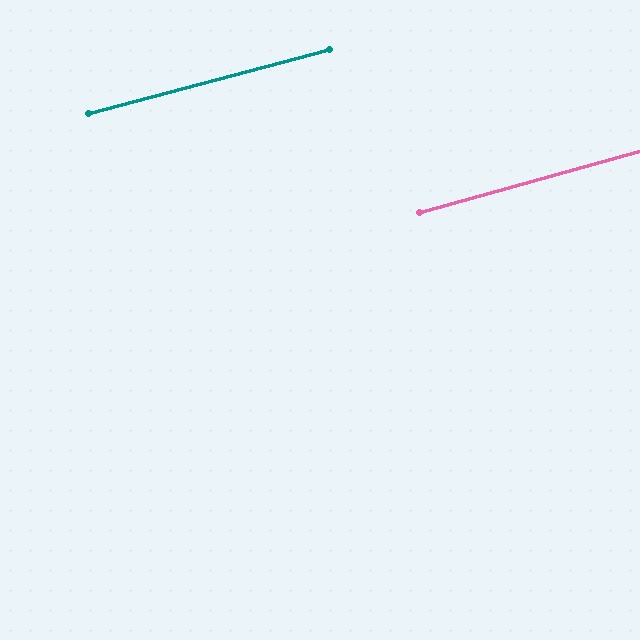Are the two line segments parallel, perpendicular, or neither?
Parallel — their directions differ by only 0.6°.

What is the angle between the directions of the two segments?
Approximately 1 degree.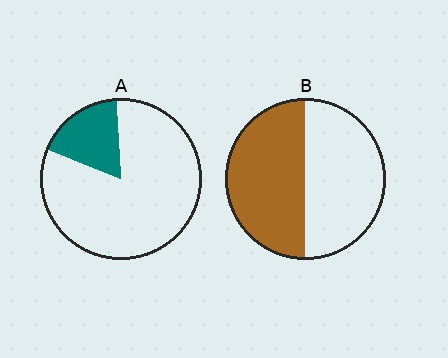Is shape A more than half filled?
No.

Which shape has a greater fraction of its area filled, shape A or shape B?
Shape B.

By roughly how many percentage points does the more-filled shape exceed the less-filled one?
By roughly 30 percentage points (B over A).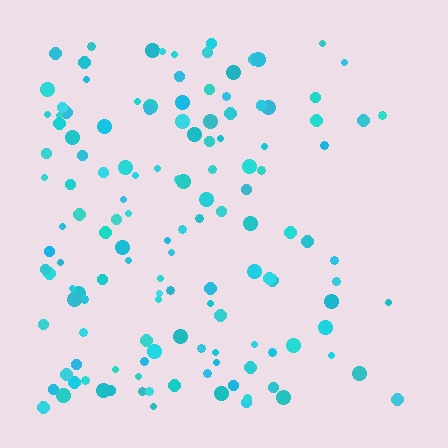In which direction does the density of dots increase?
From right to left, with the left side densest.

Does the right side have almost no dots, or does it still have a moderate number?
Still a moderate number, just noticeably fewer than the left.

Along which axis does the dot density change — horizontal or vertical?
Horizontal.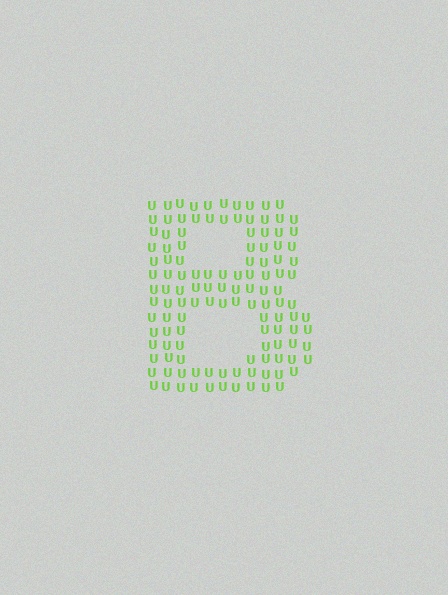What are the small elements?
The small elements are letter U's.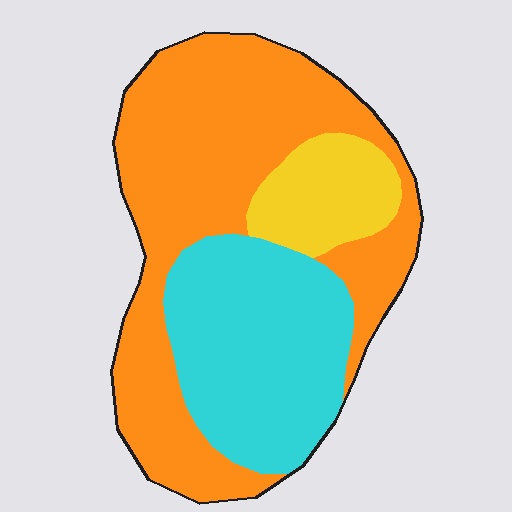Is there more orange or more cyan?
Orange.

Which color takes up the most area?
Orange, at roughly 55%.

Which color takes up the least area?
Yellow, at roughly 10%.